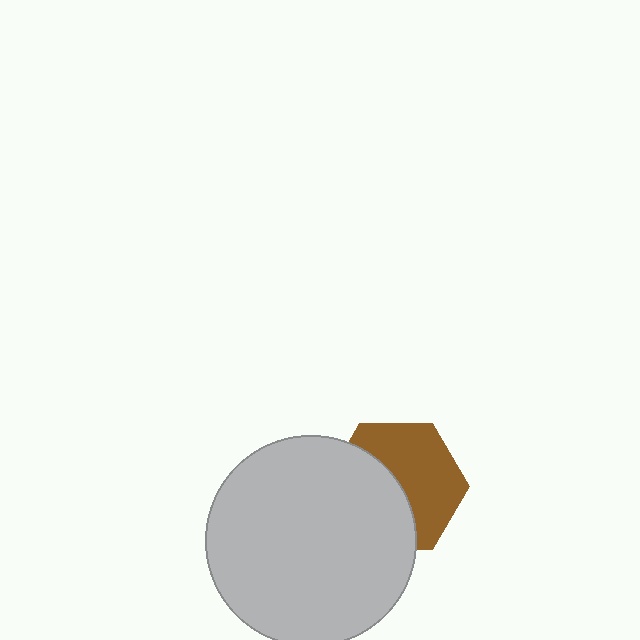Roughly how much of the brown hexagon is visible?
About half of it is visible (roughly 53%).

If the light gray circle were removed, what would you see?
You would see the complete brown hexagon.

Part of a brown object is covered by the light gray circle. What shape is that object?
It is a hexagon.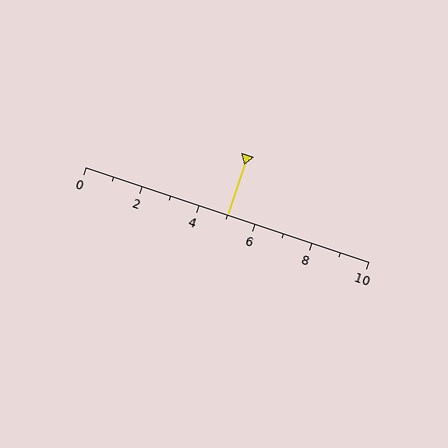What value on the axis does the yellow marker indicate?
The marker indicates approximately 5.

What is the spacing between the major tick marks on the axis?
The major ticks are spaced 2 apart.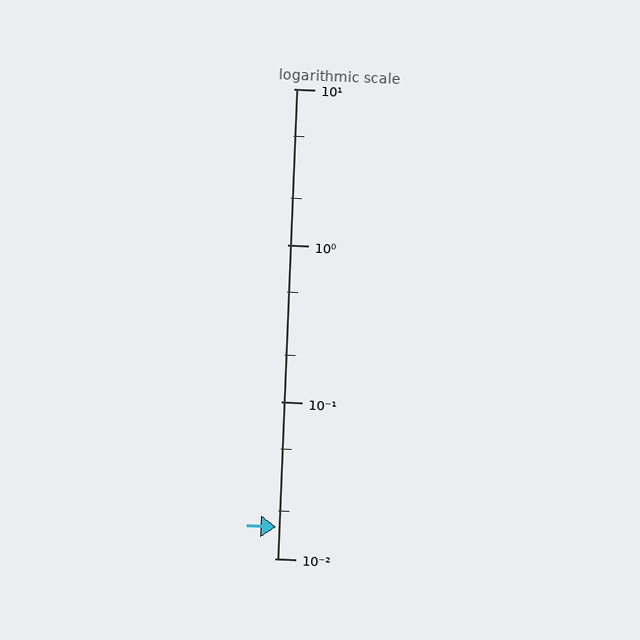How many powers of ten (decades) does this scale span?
The scale spans 3 decades, from 0.01 to 10.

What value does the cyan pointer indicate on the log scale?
The pointer indicates approximately 0.016.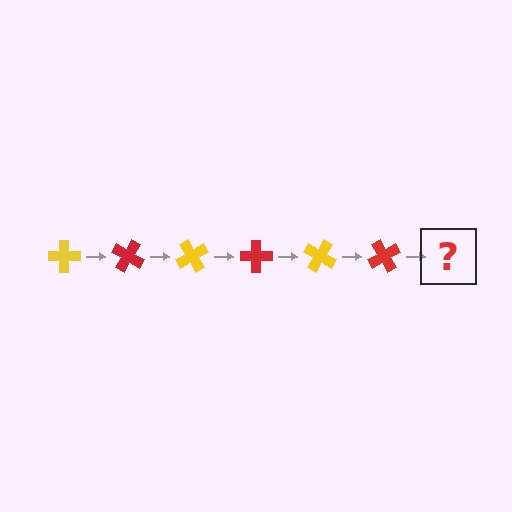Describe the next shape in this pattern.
It should be a yellow cross, rotated 180 degrees from the start.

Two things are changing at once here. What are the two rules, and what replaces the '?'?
The two rules are that it rotates 30 degrees each step and the color cycles through yellow and red. The '?' should be a yellow cross, rotated 180 degrees from the start.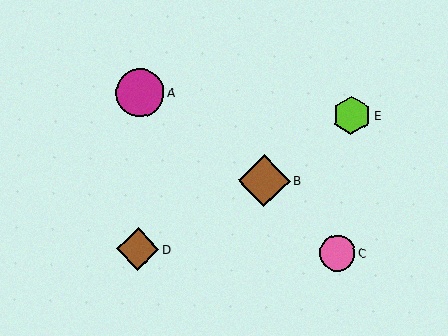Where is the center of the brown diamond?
The center of the brown diamond is at (138, 249).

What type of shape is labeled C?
Shape C is a pink circle.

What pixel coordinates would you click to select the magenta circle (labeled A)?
Click at (140, 93) to select the magenta circle A.